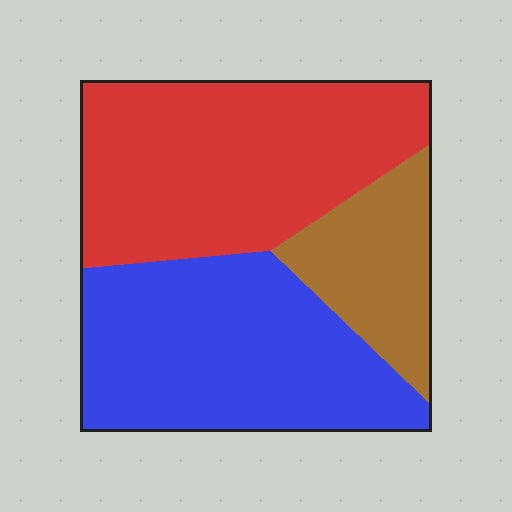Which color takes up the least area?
Brown, at roughly 15%.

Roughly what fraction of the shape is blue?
Blue covers around 40% of the shape.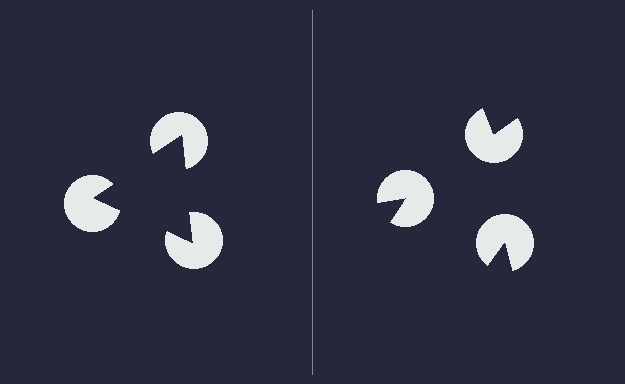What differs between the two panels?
The pac-man discs are positioned identically on both sides; only the wedge orientations differ. On the left they align to a triangle; on the right they are misaligned.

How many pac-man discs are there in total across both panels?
6 — 3 on each side.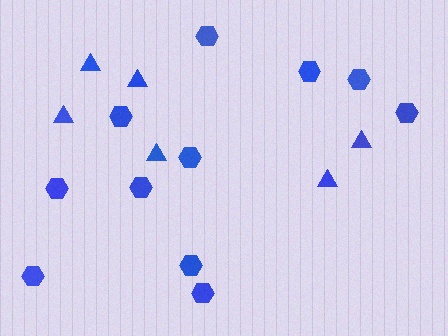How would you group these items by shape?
There are 2 groups: one group of triangles (6) and one group of hexagons (11).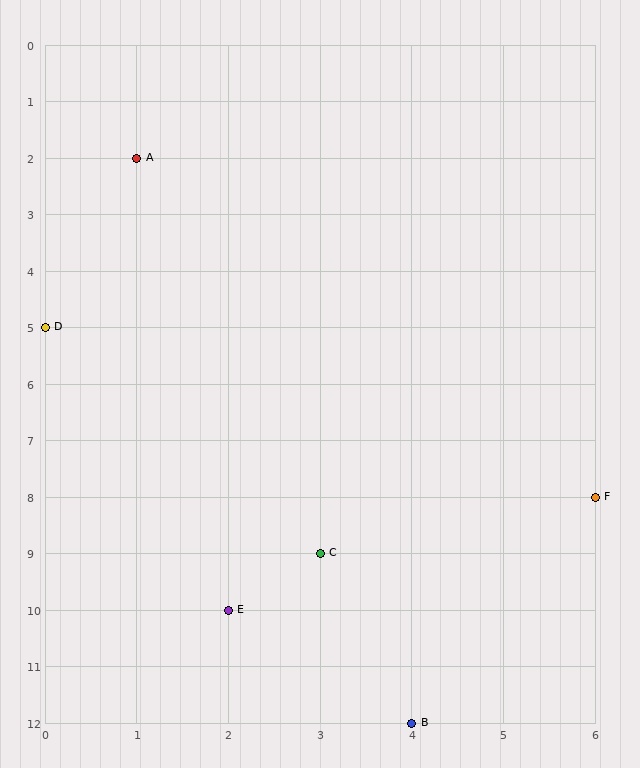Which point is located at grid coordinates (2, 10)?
Point E is at (2, 10).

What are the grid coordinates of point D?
Point D is at grid coordinates (0, 5).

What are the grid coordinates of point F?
Point F is at grid coordinates (6, 8).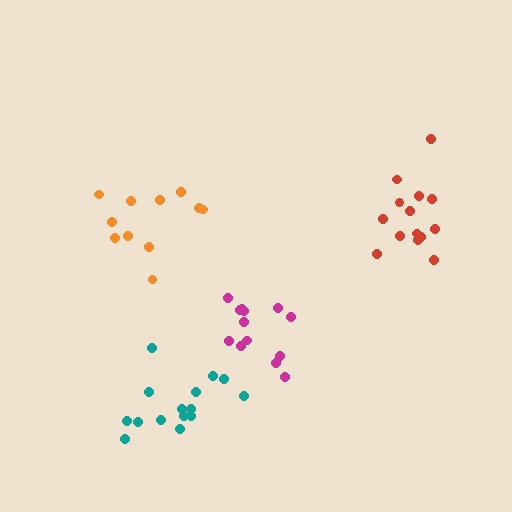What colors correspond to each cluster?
The clusters are colored: orange, teal, red, magenta.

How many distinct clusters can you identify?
There are 4 distinct clusters.